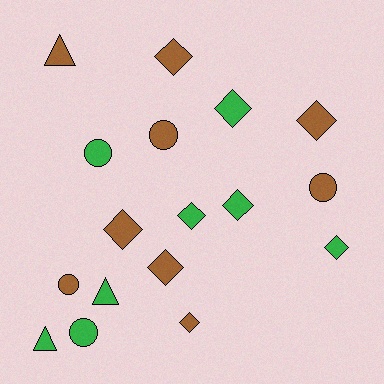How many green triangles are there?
There are 2 green triangles.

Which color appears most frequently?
Brown, with 9 objects.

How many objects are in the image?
There are 17 objects.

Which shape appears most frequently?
Diamond, with 9 objects.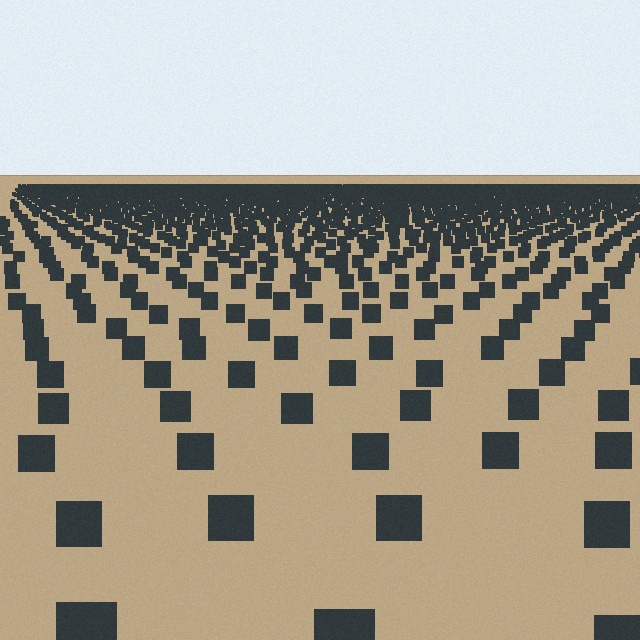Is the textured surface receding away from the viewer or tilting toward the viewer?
The surface is receding away from the viewer. Texture elements get smaller and denser toward the top.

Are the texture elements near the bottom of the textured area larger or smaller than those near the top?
Larger. Near the bottom, elements are closer to the viewer and appear at a bigger on-screen size.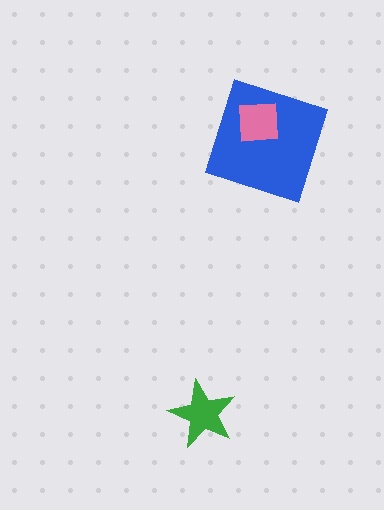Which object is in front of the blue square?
The pink square is in front of the blue square.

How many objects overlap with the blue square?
1 object overlaps with the blue square.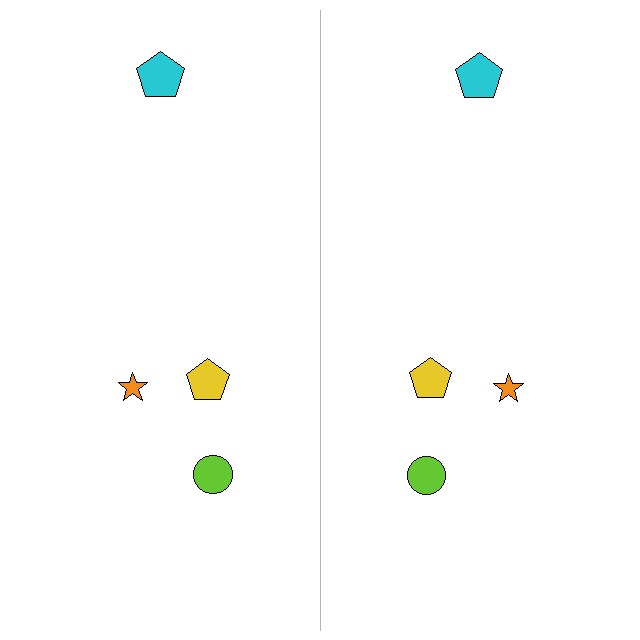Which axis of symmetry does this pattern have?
The pattern has a vertical axis of symmetry running through the center of the image.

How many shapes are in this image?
There are 8 shapes in this image.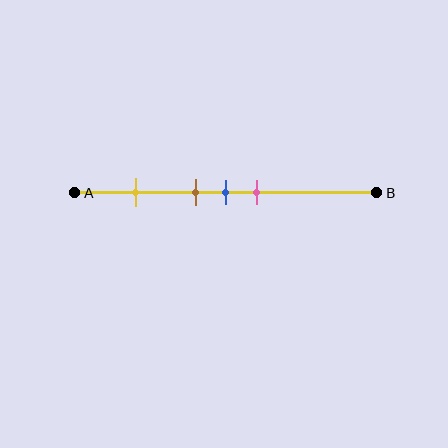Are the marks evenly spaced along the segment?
No, the marks are not evenly spaced.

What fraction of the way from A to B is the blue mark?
The blue mark is approximately 50% (0.5) of the way from A to B.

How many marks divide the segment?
There are 4 marks dividing the segment.